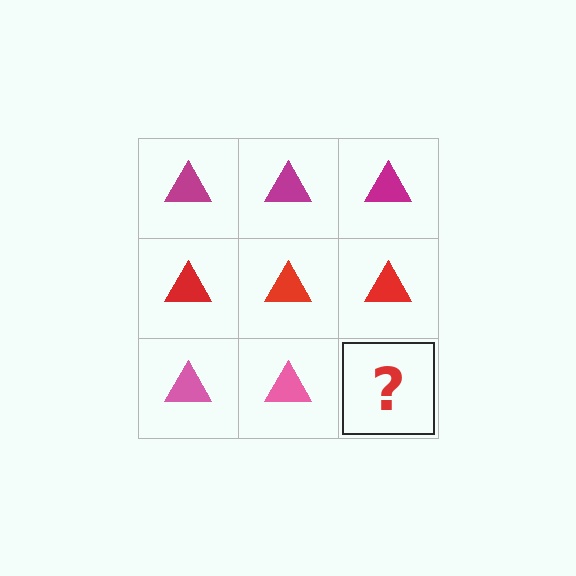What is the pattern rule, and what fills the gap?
The rule is that each row has a consistent color. The gap should be filled with a pink triangle.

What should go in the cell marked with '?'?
The missing cell should contain a pink triangle.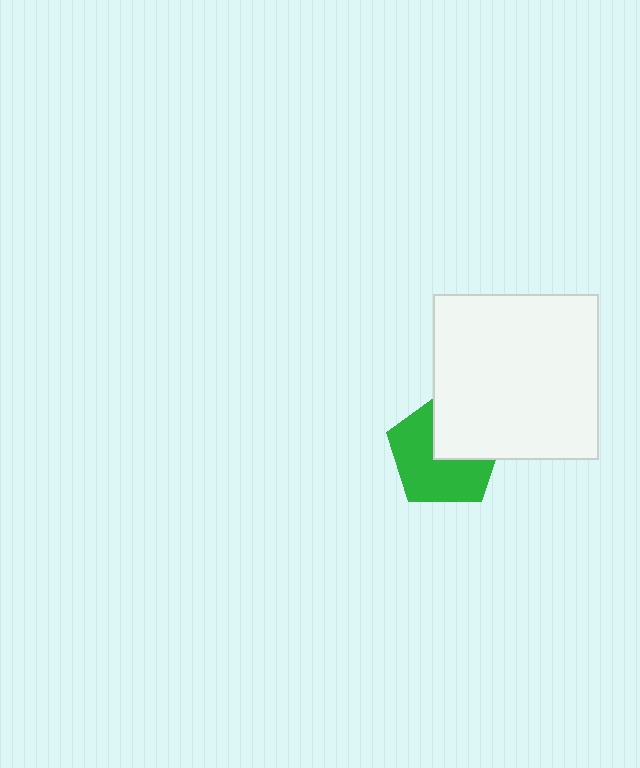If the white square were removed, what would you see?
You would see the complete green pentagon.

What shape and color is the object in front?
The object in front is a white square.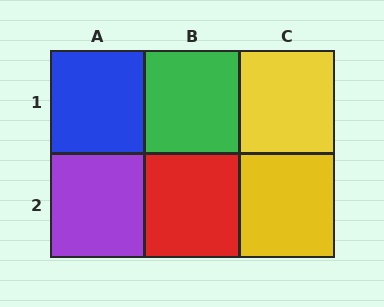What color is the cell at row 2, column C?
Yellow.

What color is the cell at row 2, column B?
Red.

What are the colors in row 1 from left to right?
Blue, green, yellow.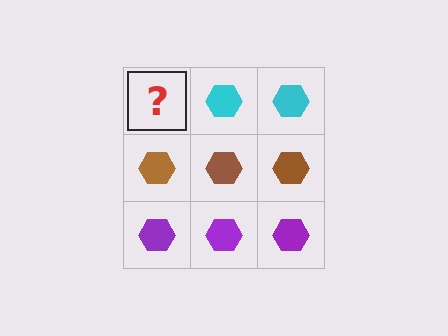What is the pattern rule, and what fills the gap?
The rule is that each row has a consistent color. The gap should be filled with a cyan hexagon.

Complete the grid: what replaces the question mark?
The question mark should be replaced with a cyan hexagon.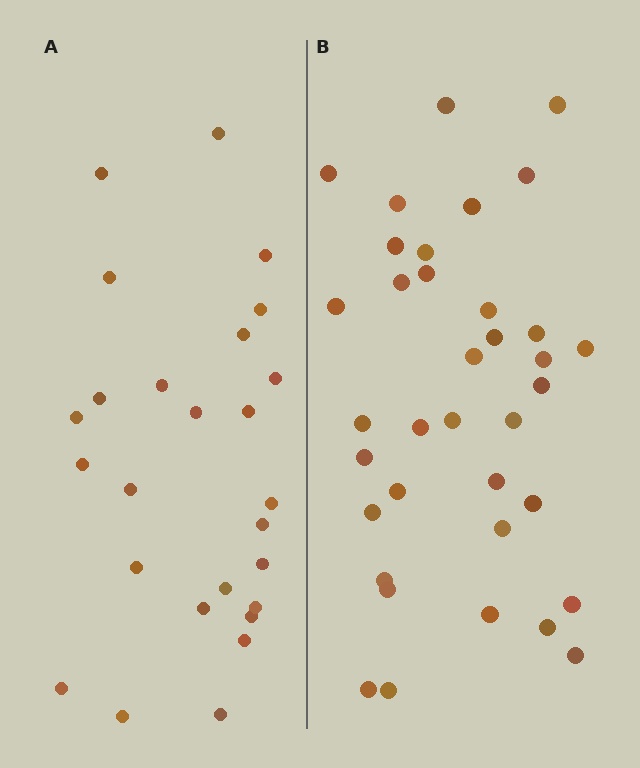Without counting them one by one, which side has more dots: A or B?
Region B (the right region) has more dots.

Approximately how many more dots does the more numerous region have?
Region B has roughly 10 or so more dots than region A.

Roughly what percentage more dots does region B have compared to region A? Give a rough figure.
About 40% more.